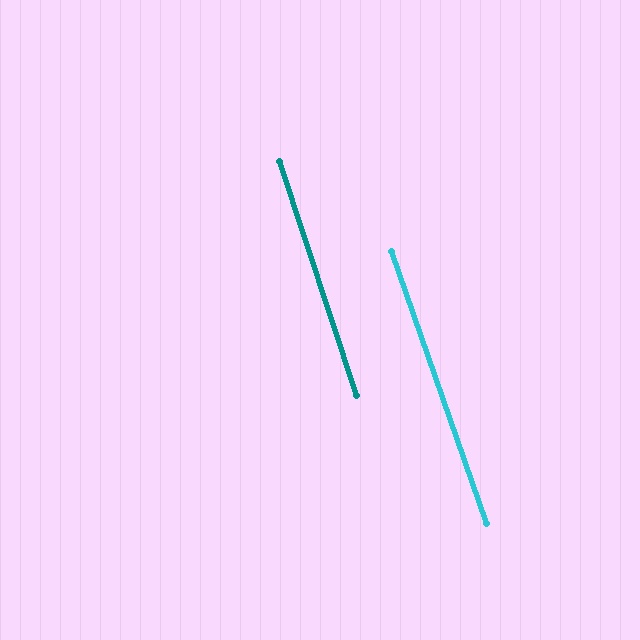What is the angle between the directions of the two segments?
Approximately 1 degree.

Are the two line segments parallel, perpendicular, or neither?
Parallel — their directions differ by only 0.8°.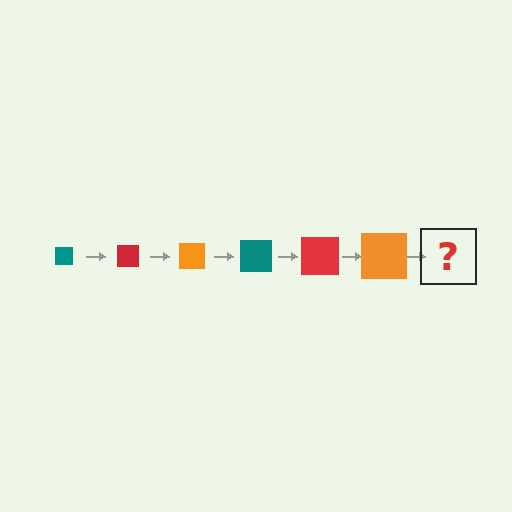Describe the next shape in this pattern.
It should be a teal square, larger than the previous one.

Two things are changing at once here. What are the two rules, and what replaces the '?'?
The two rules are that the square grows larger each step and the color cycles through teal, red, and orange. The '?' should be a teal square, larger than the previous one.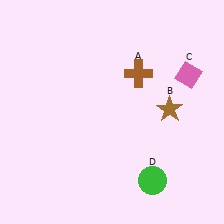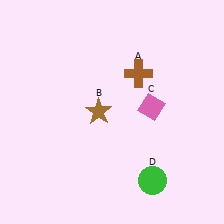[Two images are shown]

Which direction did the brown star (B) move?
The brown star (B) moved left.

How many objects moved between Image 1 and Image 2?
2 objects moved between the two images.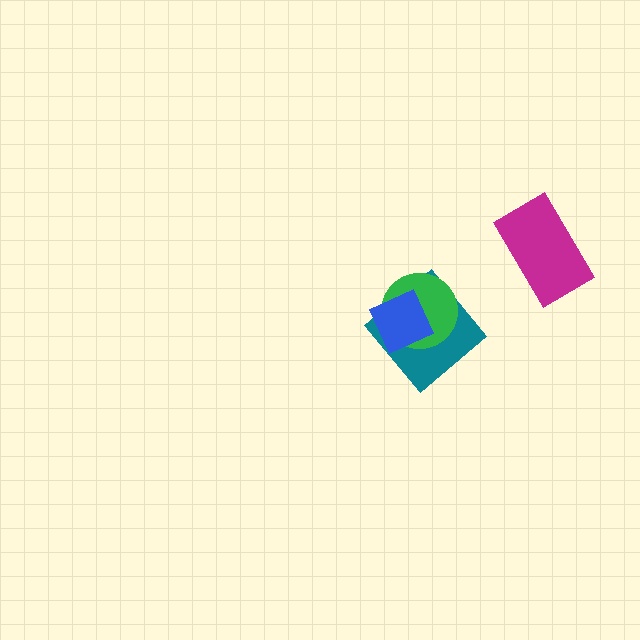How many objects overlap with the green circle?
2 objects overlap with the green circle.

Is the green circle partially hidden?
Yes, it is partially covered by another shape.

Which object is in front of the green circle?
The blue diamond is in front of the green circle.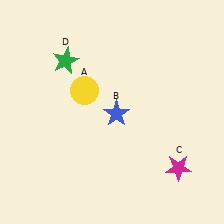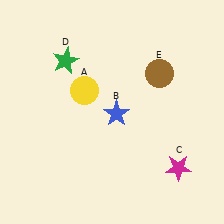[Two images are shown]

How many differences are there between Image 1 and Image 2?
There is 1 difference between the two images.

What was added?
A brown circle (E) was added in Image 2.